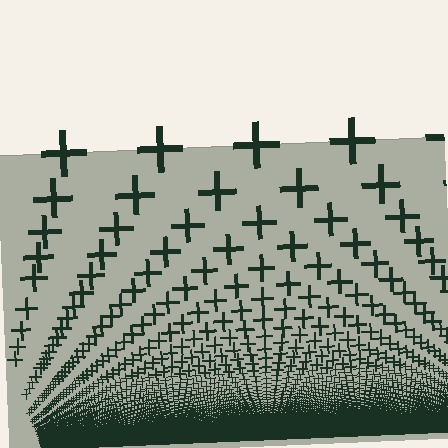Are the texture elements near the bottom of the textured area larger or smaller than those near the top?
Smaller. The gradient is inverted — elements near the bottom are smaller and denser.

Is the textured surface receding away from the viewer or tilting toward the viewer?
The surface appears to tilt toward the viewer. Texture elements get larger and sparser toward the top.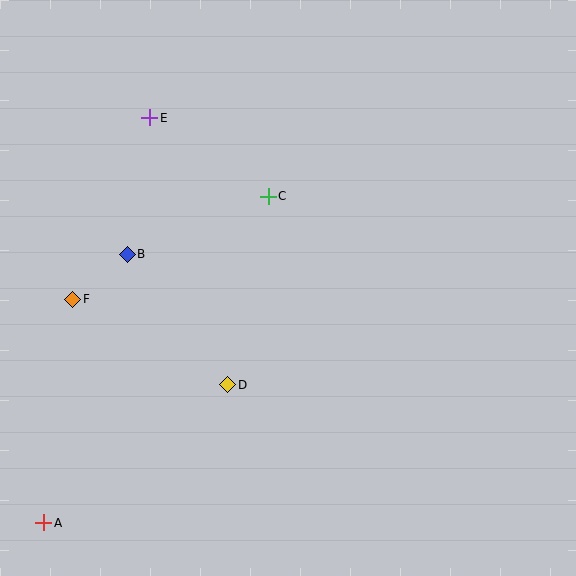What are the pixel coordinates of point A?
Point A is at (44, 523).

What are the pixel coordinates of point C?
Point C is at (268, 196).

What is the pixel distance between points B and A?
The distance between B and A is 281 pixels.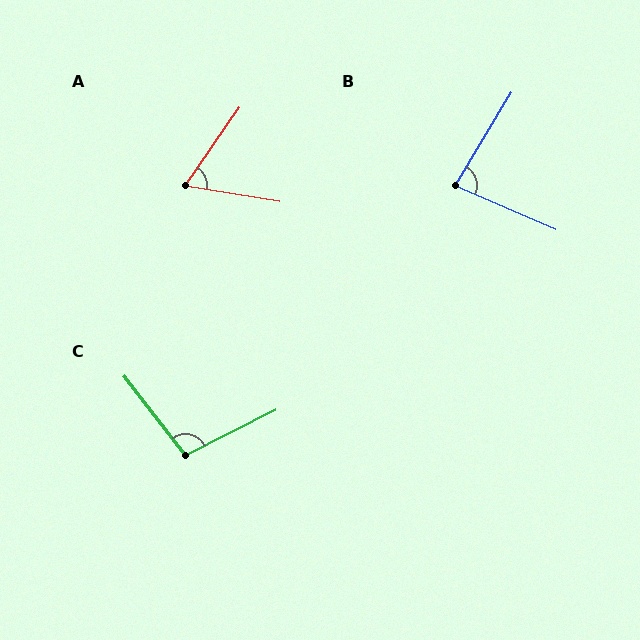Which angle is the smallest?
A, at approximately 65 degrees.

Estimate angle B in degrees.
Approximately 82 degrees.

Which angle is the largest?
C, at approximately 101 degrees.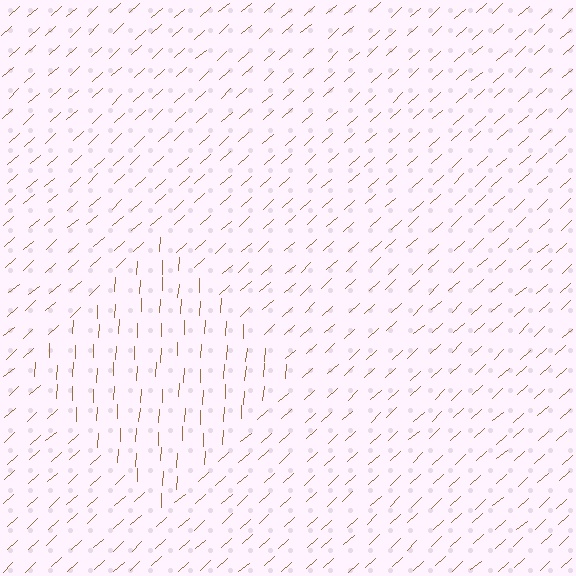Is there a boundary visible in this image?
Yes, there is a texture boundary formed by a change in line orientation.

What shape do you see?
I see a diamond.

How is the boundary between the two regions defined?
The boundary is defined purely by a change in line orientation (approximately 45 degrees difference). All lines are the same color and thickness.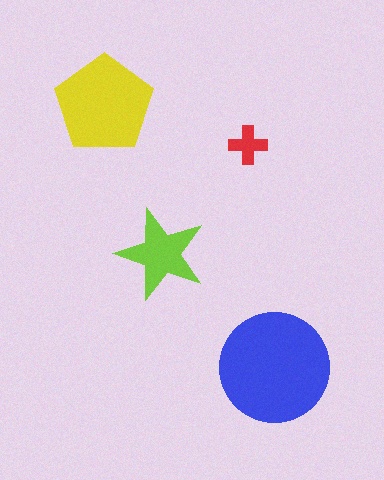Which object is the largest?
The blue circle.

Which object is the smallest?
The red cross.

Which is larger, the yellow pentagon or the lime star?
The yellow pentagon.